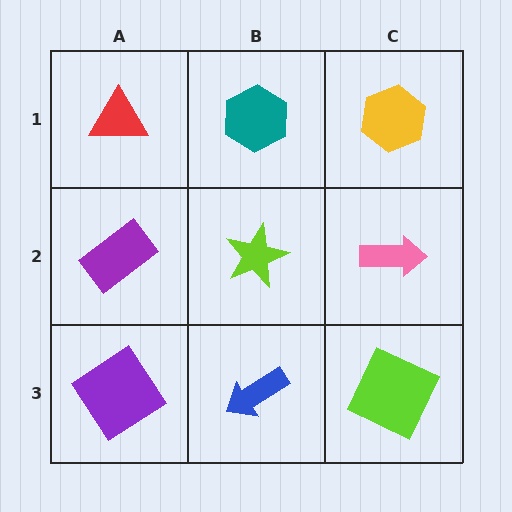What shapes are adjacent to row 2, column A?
A red triangle (row 1, column A), a purple diamond (row 3, column A), a lime star (row 2, column B).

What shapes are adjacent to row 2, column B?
A teal hexagon (row 1, column B), a blue arrow (row 3, column B), a purple rectangle (row 2, column A), a pink arrow (row 2, column C).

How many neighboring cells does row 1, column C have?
2.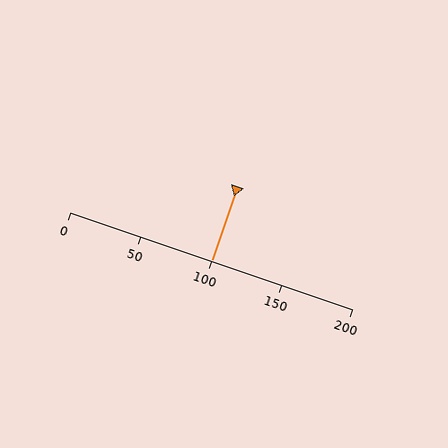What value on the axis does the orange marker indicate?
The marker indicates approximately 100.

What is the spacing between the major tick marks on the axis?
The major ticks are spaced 50 apart.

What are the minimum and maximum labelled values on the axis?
The axis runs from 0 to 200.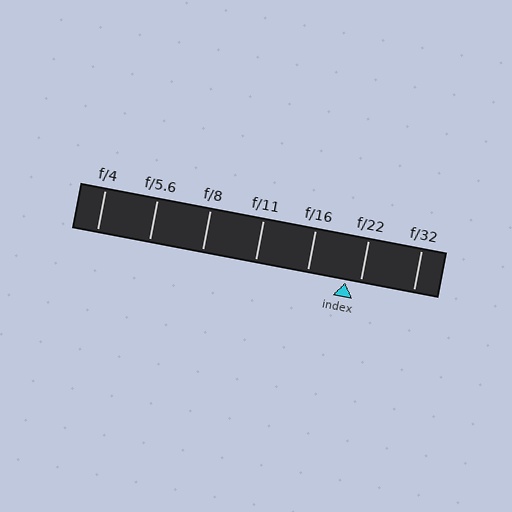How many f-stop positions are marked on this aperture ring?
There are 7 f-stop positions marked.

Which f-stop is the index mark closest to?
The index mark is closest to f/22.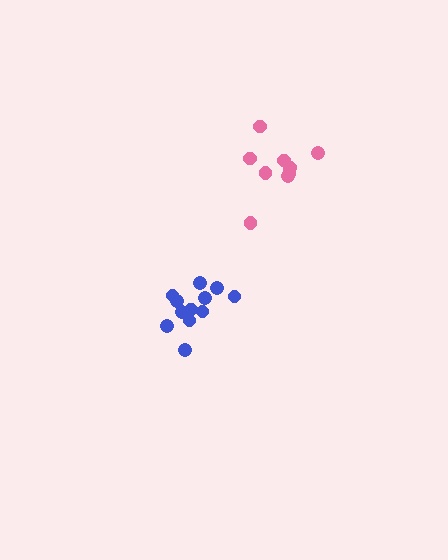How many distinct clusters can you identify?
There are 2 distinct clusters.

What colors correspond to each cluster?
The clusters are colored: blue, pink.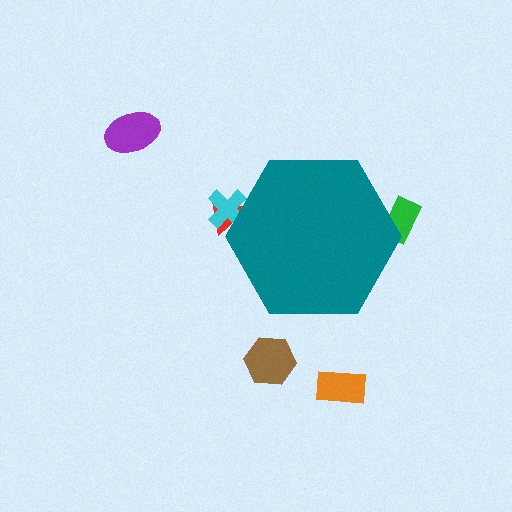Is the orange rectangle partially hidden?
No, the orange rectangle is fully visible.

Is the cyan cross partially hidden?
Yes, the cyan cross is partially hidden behind the teal hexagon.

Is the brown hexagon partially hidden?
No, the brown hexagon is fully visible.